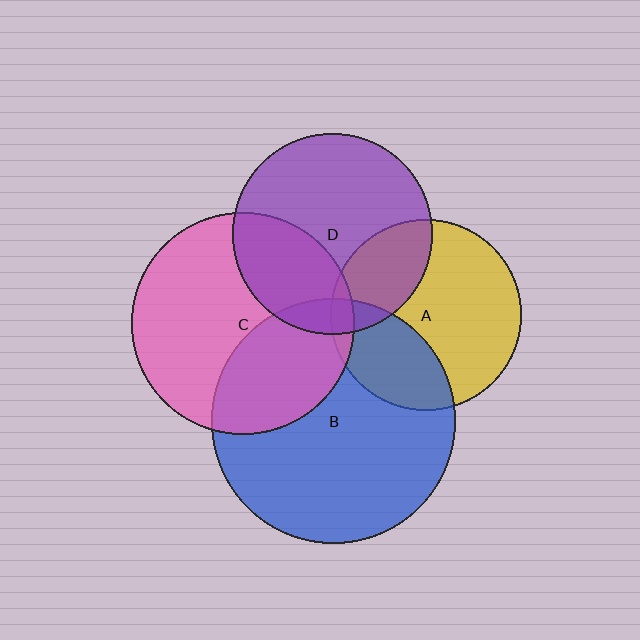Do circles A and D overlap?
Yes.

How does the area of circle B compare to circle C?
Approximately 1.2 times.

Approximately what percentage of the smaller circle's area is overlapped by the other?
Approximately 25%.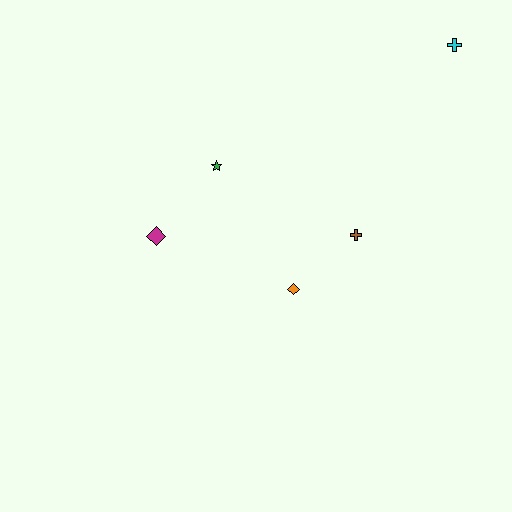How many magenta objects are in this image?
There is 1 magenta object.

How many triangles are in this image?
There are no triangles.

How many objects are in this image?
There are 5 objects.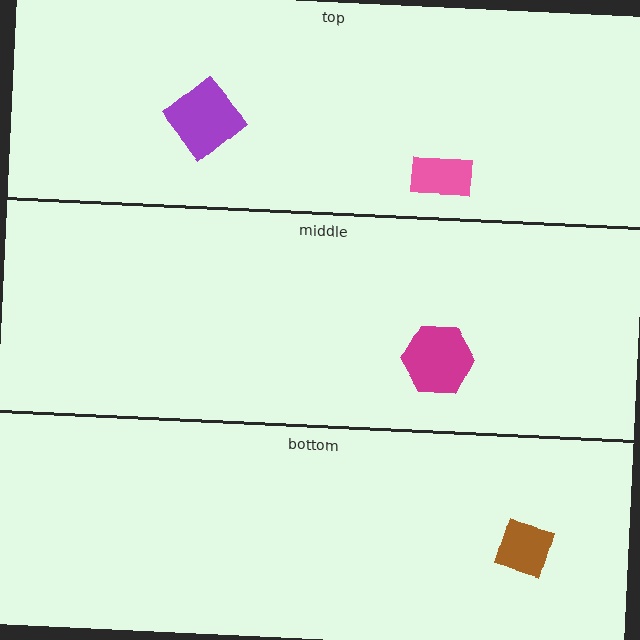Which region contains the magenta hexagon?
The middle region.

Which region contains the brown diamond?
The bottom region.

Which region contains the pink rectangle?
The top region.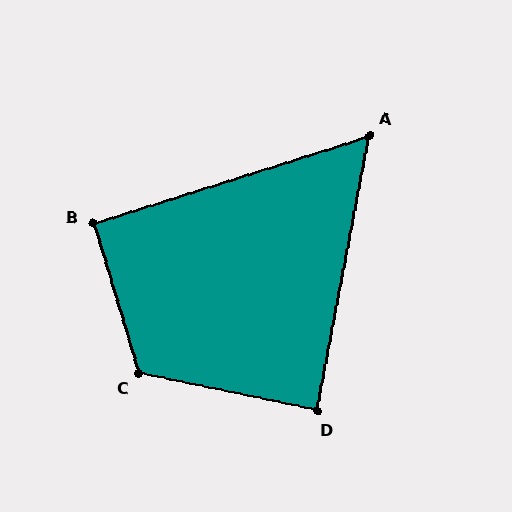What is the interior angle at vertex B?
Approximately 91 degrees (approximately right).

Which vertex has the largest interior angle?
C, at approximately 118 degrees.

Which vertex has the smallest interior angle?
A, at approximately 62 degrees.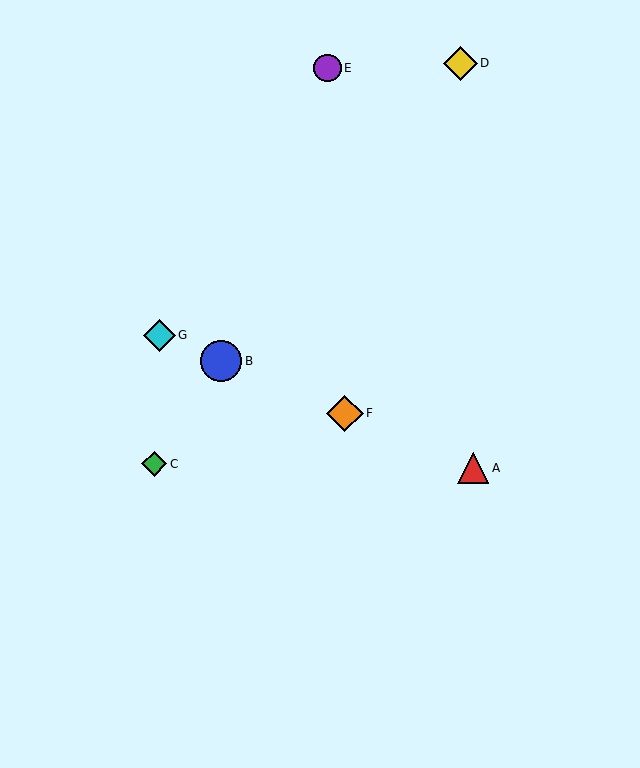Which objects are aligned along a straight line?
Objects A, B, F, G are aligned along a straight line.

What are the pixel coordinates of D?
Object D is at (460, 63).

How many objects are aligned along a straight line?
4 objects (A, B, F, G) are aligned along a straight line.